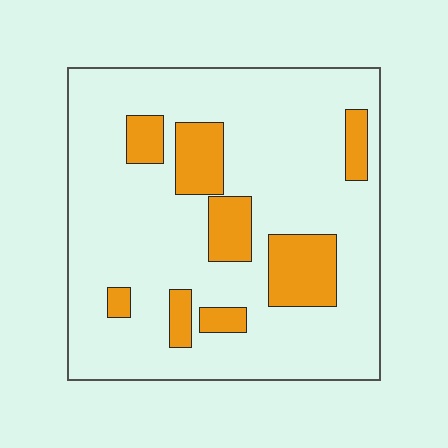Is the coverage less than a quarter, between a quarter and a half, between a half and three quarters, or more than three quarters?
Less than a quarter.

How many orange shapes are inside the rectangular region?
8.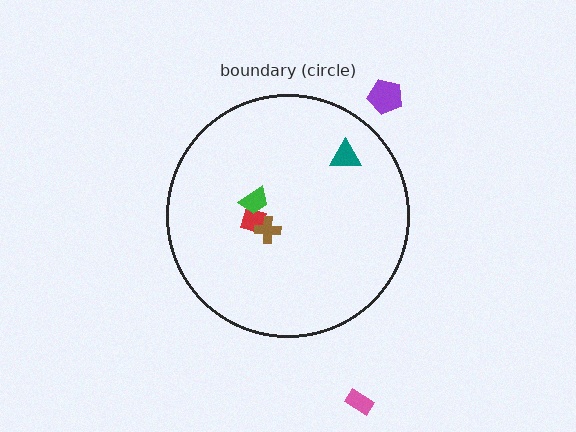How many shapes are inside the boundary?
4 inside, 2 outside.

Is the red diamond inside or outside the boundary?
Inside.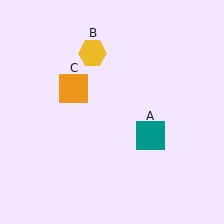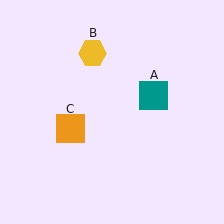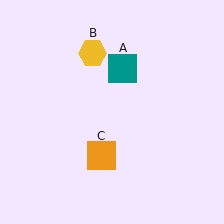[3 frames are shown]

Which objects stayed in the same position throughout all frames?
Yellow hexagon (object B) remained stationary.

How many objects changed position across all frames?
2 objects changed position: teal square (object A), orange square (object C).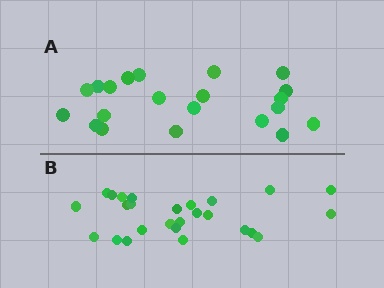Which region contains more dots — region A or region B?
Region B (the bottom region) has more dots.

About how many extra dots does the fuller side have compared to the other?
Region B has about 5 more dots than region A.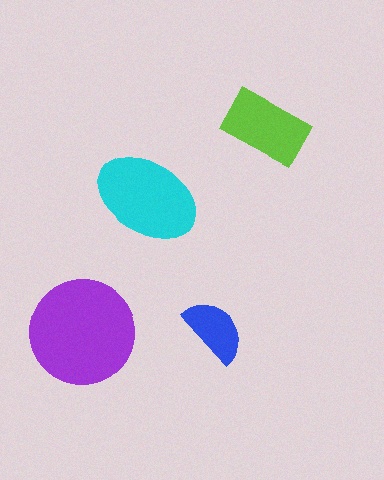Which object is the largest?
The purple circle.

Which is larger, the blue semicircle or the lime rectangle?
The lime rectangle.